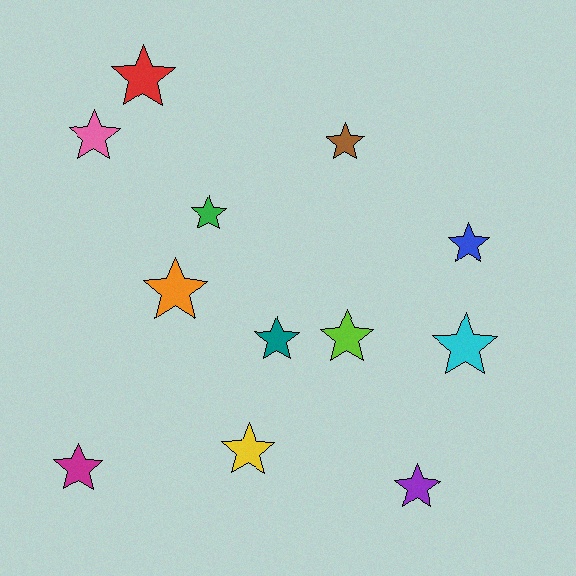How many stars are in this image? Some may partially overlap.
There are 12 stars.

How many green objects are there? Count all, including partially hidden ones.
There is 1 green object.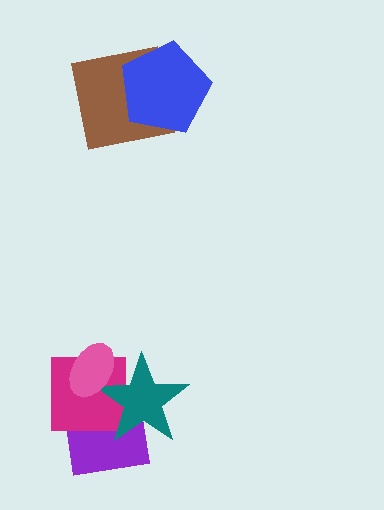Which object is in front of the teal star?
The pink ellipse is in front of the teal star.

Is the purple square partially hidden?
Yes, it is partially covered by another shape.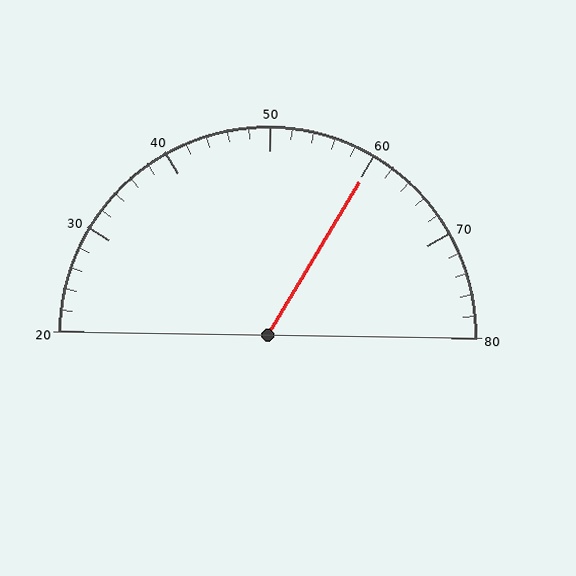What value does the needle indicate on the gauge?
The needle indicates approximately 60.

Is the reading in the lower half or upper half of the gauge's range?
The reading is in the upper half of the range (20 to 80).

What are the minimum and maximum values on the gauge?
The gauge ranges from 20 to 80.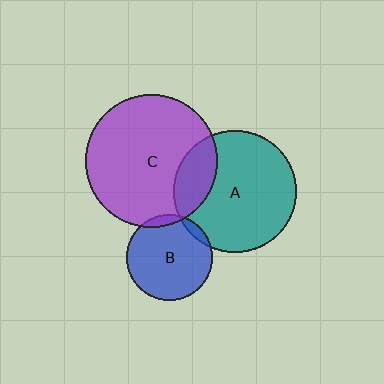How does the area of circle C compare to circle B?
Approximately 2.4 times.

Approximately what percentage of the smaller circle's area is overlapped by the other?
Approximately 5%.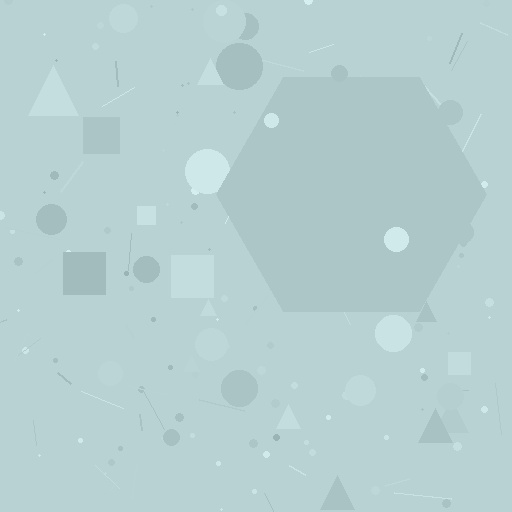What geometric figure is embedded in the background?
A hexagon is embedded in the background.